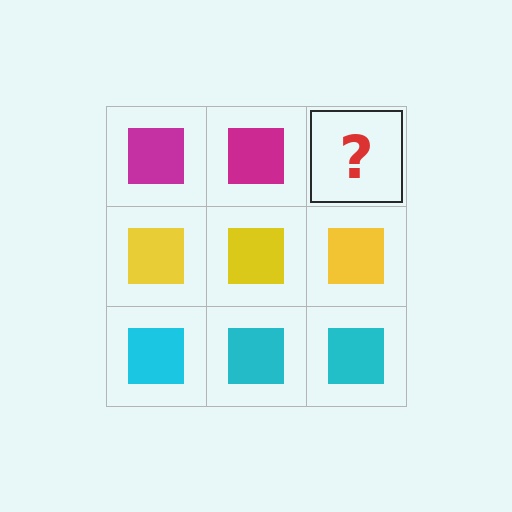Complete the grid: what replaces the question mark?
The question mark should be replaced with a magenta square.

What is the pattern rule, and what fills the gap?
The rule is that each row has a consistent color. The gap should be filled with a magenta square.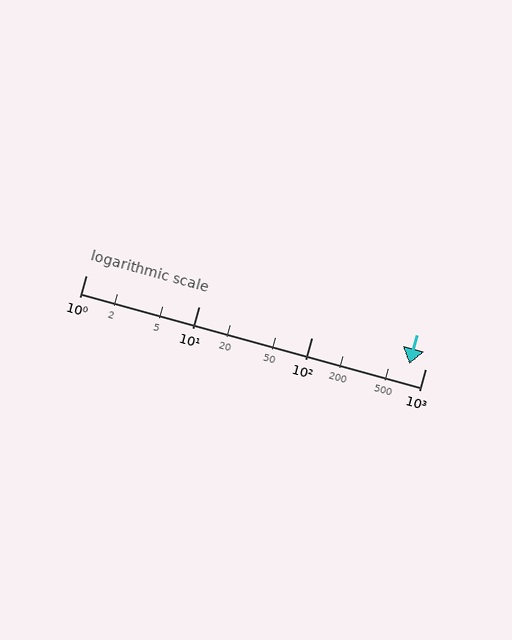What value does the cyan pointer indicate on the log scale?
The pointer indicates approximately 730.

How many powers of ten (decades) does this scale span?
The scale spans 3 decades, from 1 to 1000.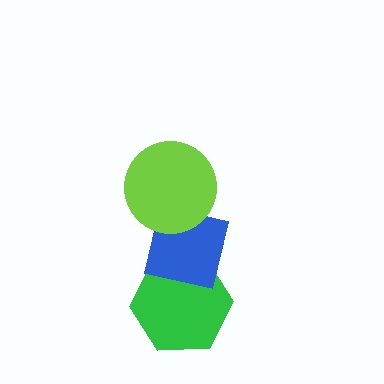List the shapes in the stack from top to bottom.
From top to bottom: the lime circle, the blue square, the green hexagon.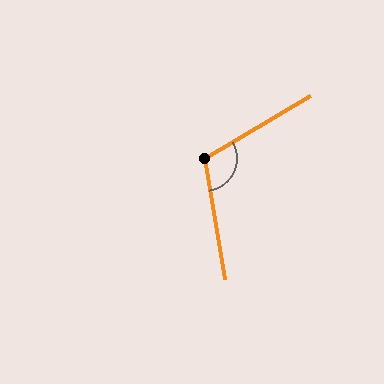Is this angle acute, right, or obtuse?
It is obtuse.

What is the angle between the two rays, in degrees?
Approximately 111 degrees.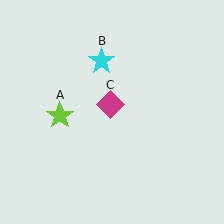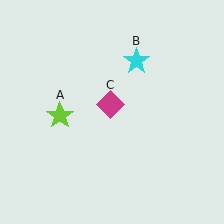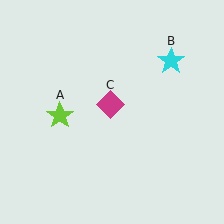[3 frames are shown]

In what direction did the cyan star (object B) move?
The cyan star (object B) moved right.